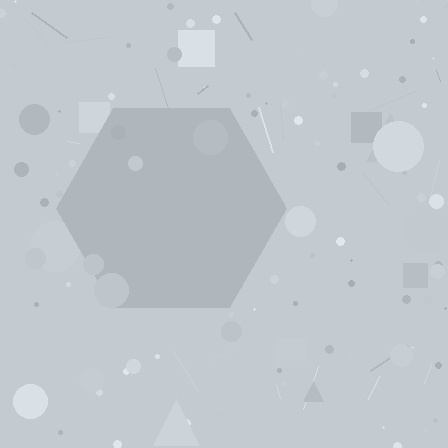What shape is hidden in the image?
A hexagon is hidden in the image.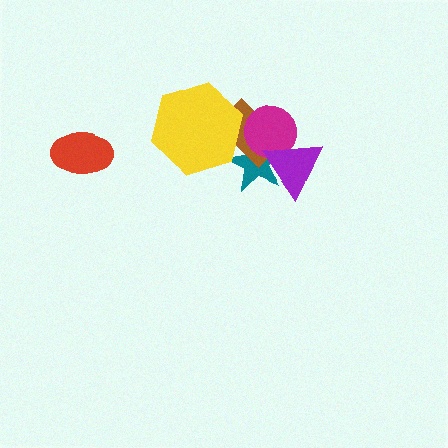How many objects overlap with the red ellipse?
0 objects overlap with the red ellipse.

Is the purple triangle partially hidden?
No, no other shape covers it.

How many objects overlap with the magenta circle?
3 objects overlap with the magenta circle.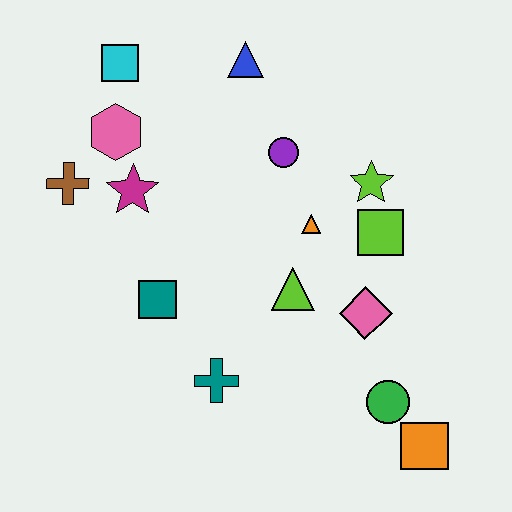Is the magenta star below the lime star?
Yes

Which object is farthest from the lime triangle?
The cyan square is farthest from the lime triangle.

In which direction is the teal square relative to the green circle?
The teal square is to the left of the green circle.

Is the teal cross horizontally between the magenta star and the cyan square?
No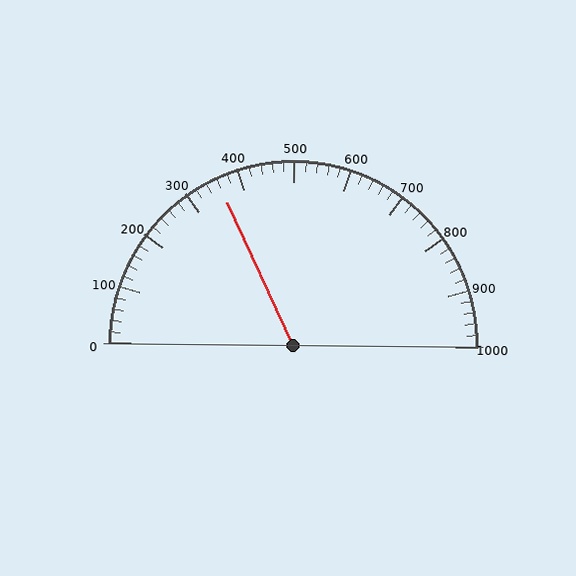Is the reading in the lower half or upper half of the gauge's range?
The reading is in the lower half of the range (0 to 1000).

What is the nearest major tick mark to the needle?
The nearest major tick mark is 400.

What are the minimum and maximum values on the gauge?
The gauge ranges from 0 to 1000.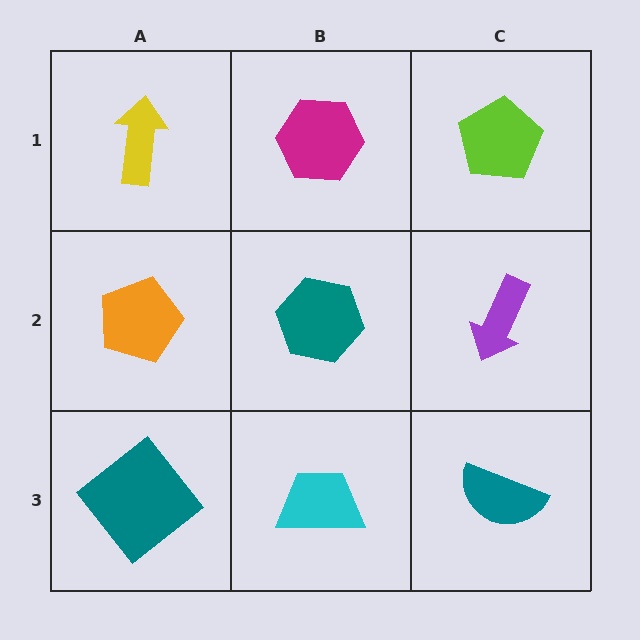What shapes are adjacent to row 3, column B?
A teal hexagon (row 2, column B), a teal diamond (row 3, column A), a teal semicircle (row 3, column C).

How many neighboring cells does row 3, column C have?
2.